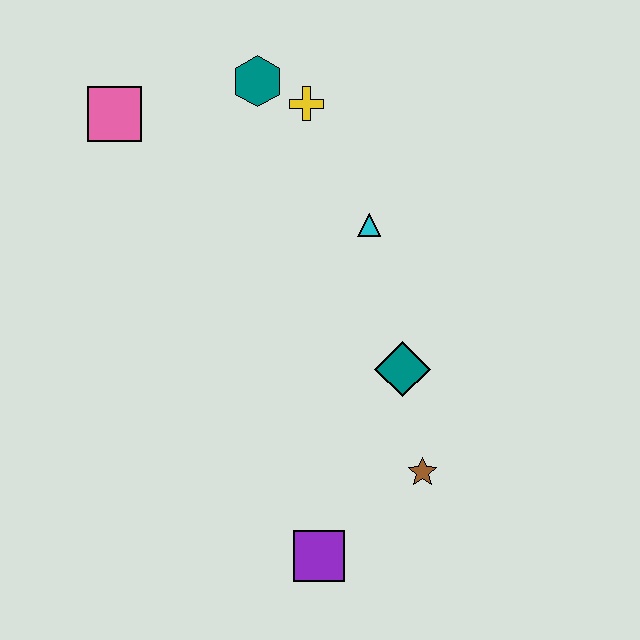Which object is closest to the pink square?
The teal hexagon is closest to the pink square.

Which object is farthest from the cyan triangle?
The purple square is farthest from the cyan triangle.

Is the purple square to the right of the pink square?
Yes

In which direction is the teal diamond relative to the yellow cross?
The teal diamond is below the yellow cross.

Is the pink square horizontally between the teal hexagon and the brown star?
No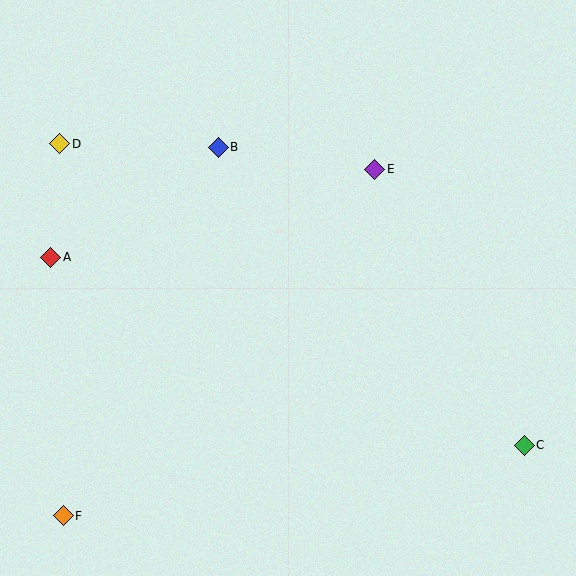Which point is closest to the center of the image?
Point E at (375, 169) is closest to the center.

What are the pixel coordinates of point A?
Point A is at (51, 257).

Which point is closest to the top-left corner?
Point D is closest to the top-left corner.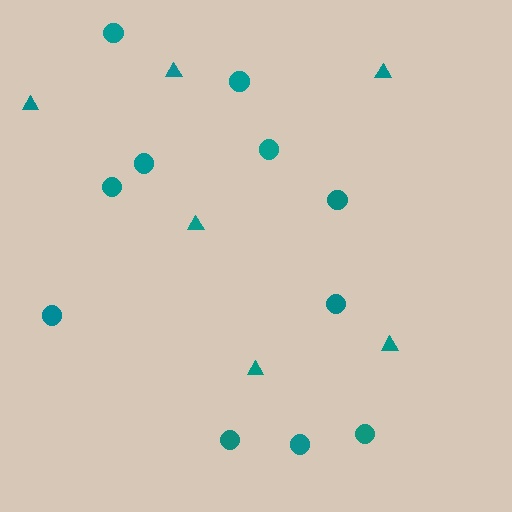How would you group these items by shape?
There are 2 groups: one group of triangles (6) and one group of circles (11).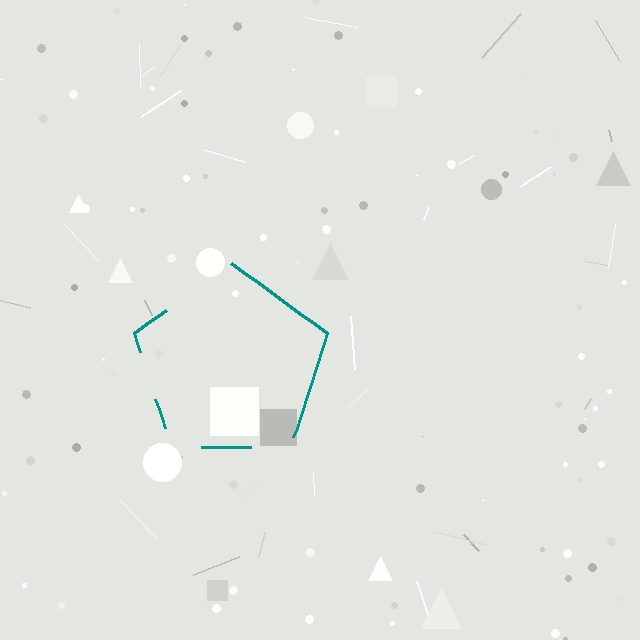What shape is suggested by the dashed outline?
The dashed outline suggests a pentagon.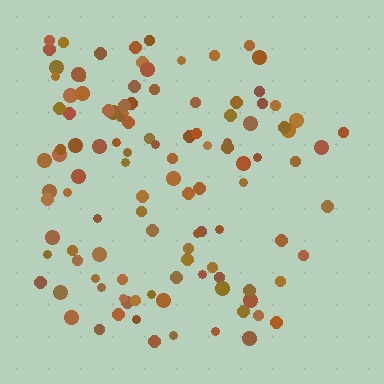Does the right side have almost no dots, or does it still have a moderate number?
Still a moderate number, just noticeably fewer than the left.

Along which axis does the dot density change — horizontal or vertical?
Horizontal.